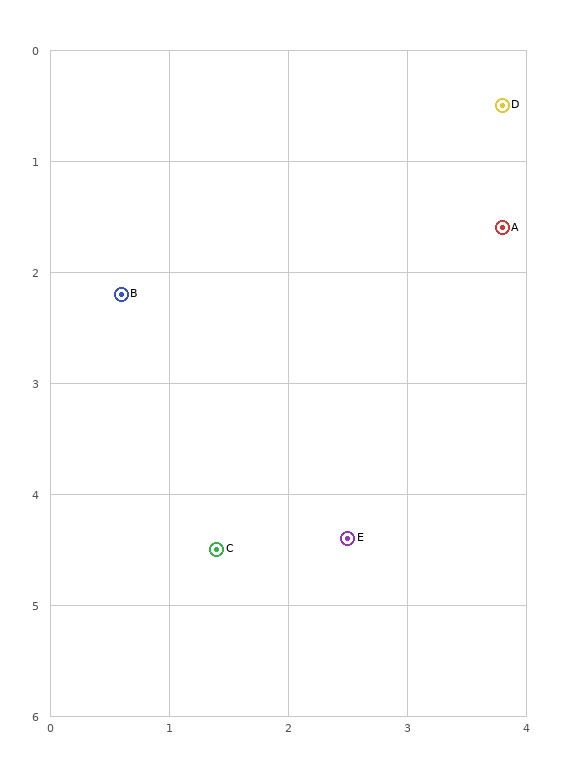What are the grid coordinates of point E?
Point E is at approximately (2.5, 4.4).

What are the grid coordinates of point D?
Point D is at approximately (3.8, 0.5).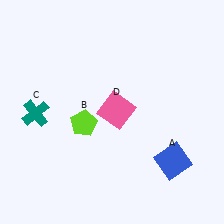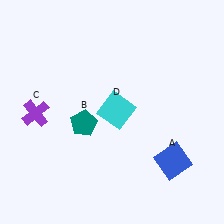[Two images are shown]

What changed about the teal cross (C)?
In Image 1, C is teal. In Image 2, it changed to purple.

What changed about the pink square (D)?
In Image 1, D is pink. In Image 2, it changed to cyan.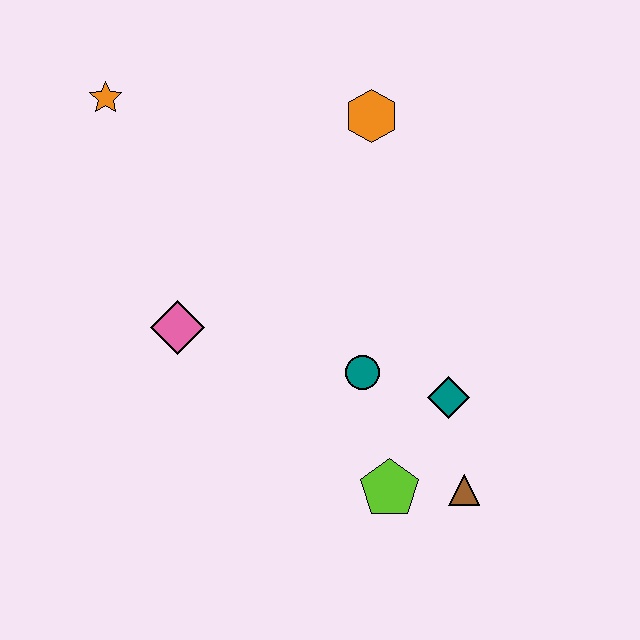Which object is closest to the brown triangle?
The lime pentagon is closest to the brown triangle.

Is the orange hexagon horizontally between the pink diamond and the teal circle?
No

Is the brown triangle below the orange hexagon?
Yes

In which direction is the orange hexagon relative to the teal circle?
The orange hexagon is above the teal circle.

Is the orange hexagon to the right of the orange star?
Yes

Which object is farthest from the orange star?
The brown triangle is farthest from the orange star.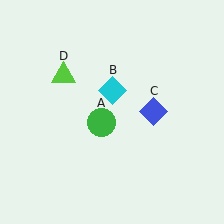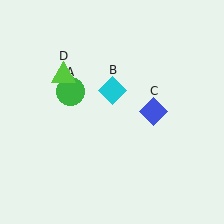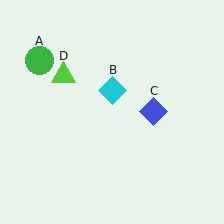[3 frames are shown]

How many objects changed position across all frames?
1 object changed position: green circle (object A).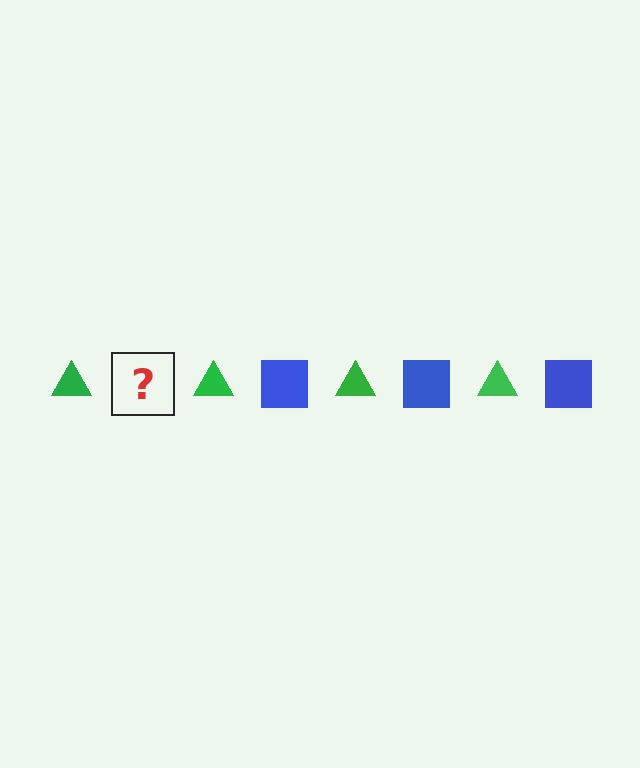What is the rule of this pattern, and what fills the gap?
The rule is that the pattern alternates between green triangle and blue square. The gap should be filled with a blue square.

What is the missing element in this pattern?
The missing element is a blue square.